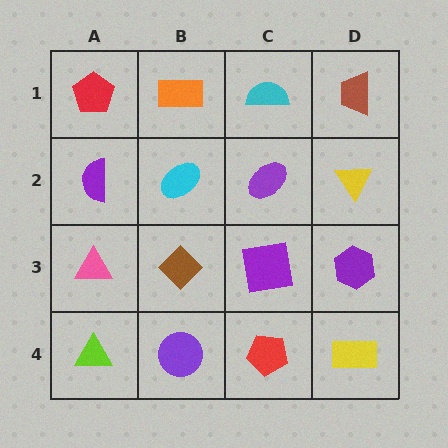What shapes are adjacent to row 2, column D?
A brown trapezoid (row 1, column D), a purple hexagon (row 3, column D), a purple ellipse (row 2, column C).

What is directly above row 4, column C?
A purple square.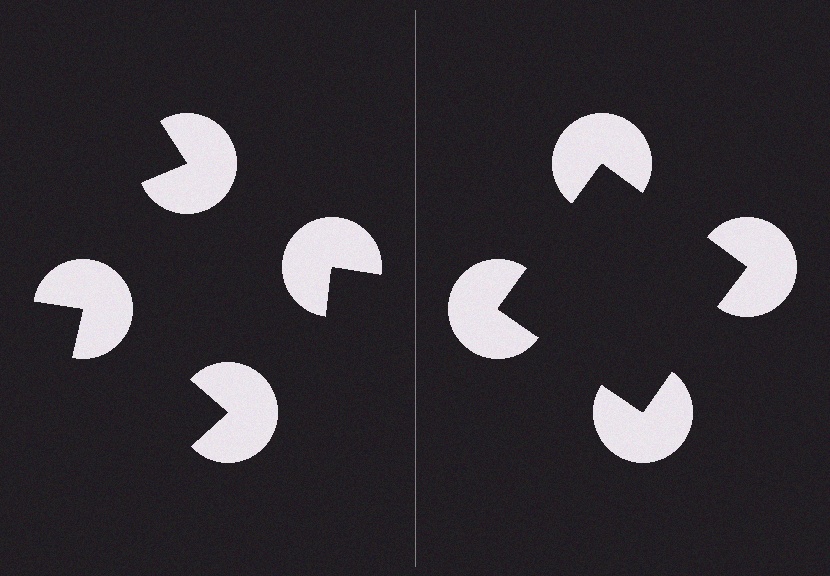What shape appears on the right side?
An illusory square.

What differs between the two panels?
The pac-man discs are positioned identically on both sides; only the wedge orientations differ. On the right they align to a square; on the left they are misaligned.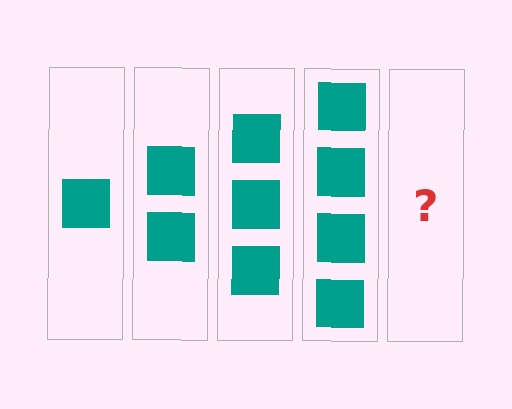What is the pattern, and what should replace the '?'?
The pattern is that each step adds one more square. The '?' should be 5 squares.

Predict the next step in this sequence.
The next step is 5 squares.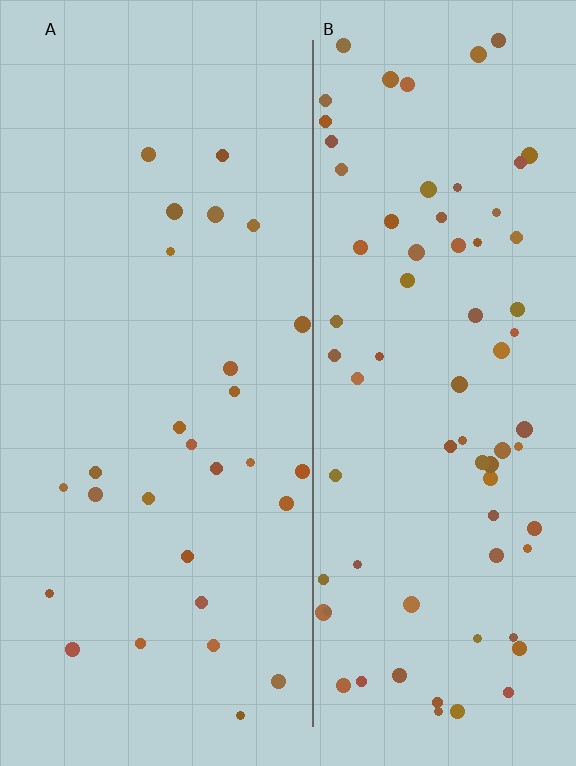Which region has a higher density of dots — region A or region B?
B (the right).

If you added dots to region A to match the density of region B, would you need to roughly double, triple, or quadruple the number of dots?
Approximately triple.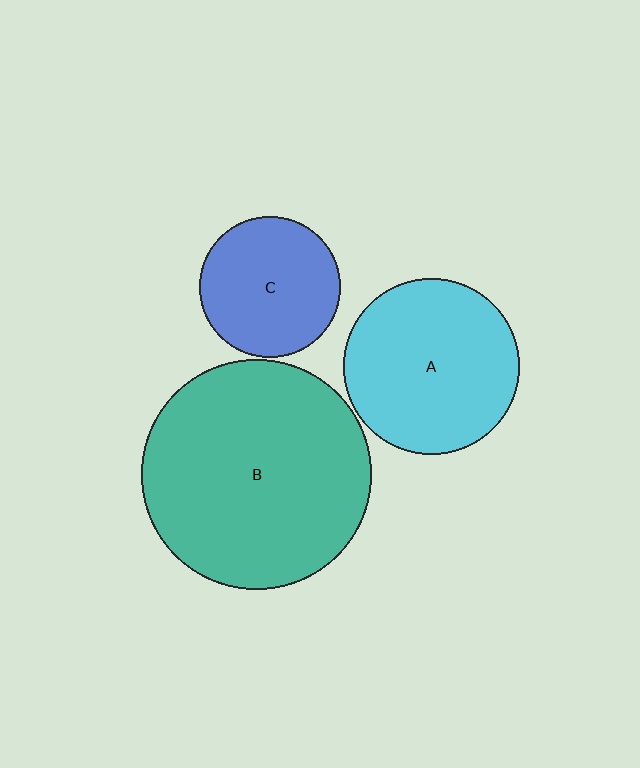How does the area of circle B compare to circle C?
Approximately 2.7 times.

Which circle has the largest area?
Circle B (teal).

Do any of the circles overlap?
No, none of the circles overlap.